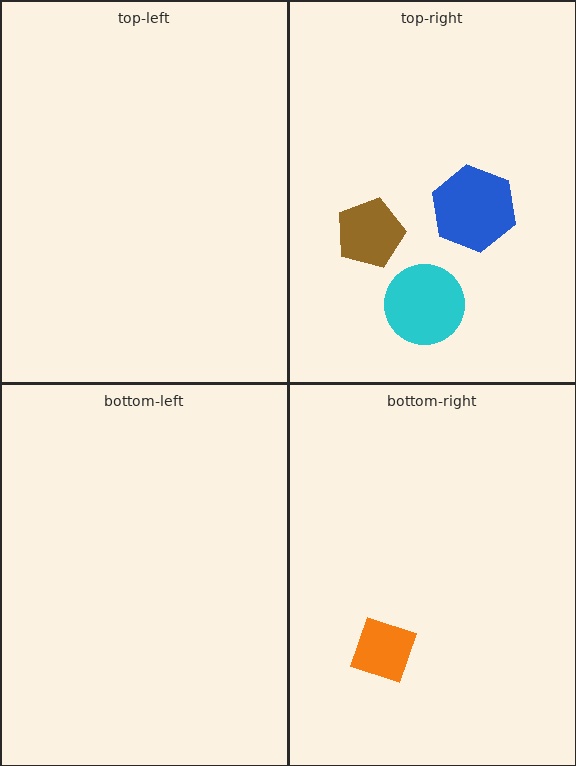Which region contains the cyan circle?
The top-right region.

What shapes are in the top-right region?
The cyan circle, the blue hexagon, the brown pentagon.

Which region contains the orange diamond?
The bottom-right region.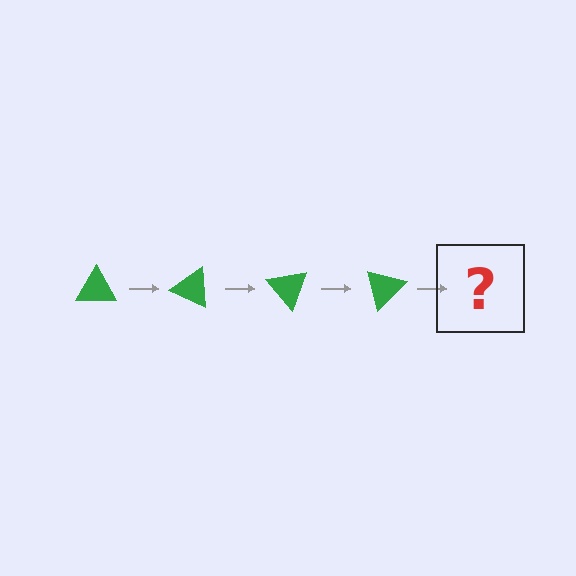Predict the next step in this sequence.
The next step is a green triangle rotated 100 degrees.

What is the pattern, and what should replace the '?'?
The pattern is that the triangle rotates 25 degrees each step. The '?' should be a green triangle rotated 100 degrees.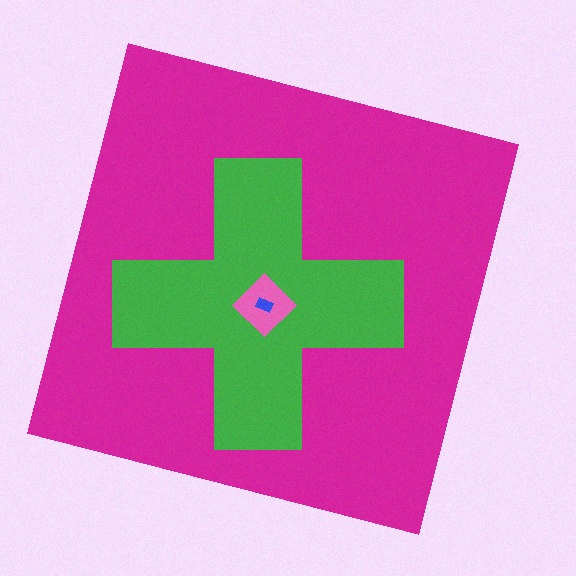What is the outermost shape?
The magenta square.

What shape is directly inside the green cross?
The pink diamond.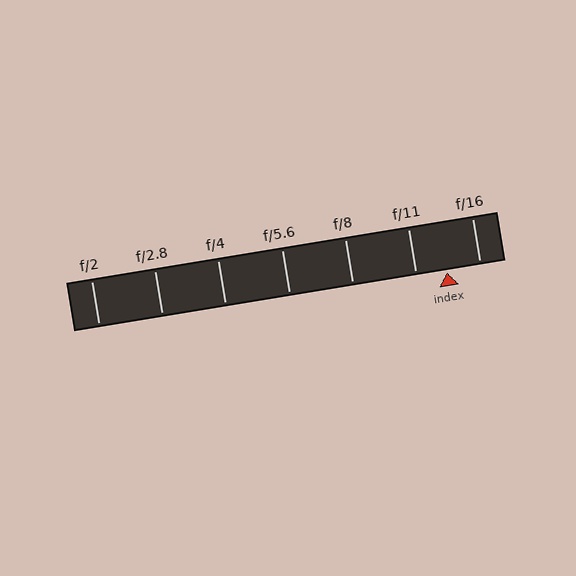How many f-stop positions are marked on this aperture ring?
There are 7 f-stop positions marked.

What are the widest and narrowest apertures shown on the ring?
The widest aperture shown is f/2 and the narrowest is f/16.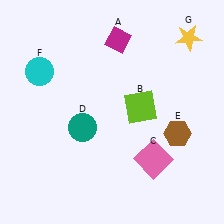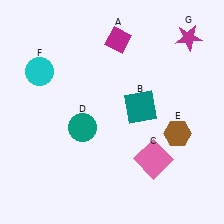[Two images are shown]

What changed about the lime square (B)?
In Image 1, B is lime. In Image 2, it changed to teal.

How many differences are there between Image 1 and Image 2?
There are 2 differences between the two images.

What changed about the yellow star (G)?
In Image 1, G is yellow. In Image 2, it changed to magenta.